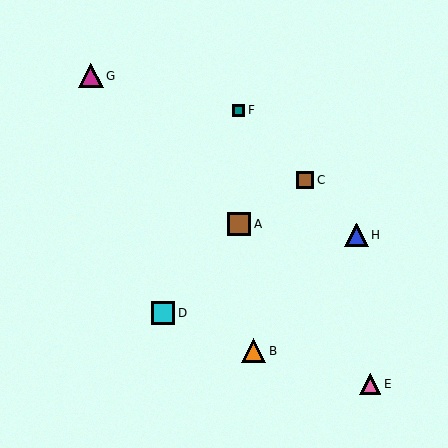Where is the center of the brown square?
The center of the brown square is at (305, 180).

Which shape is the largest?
The orange triangle (labeled B) is the largest.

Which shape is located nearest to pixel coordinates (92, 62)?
The magenta triangle (labeled G) at (91, 76) is nearest to that location.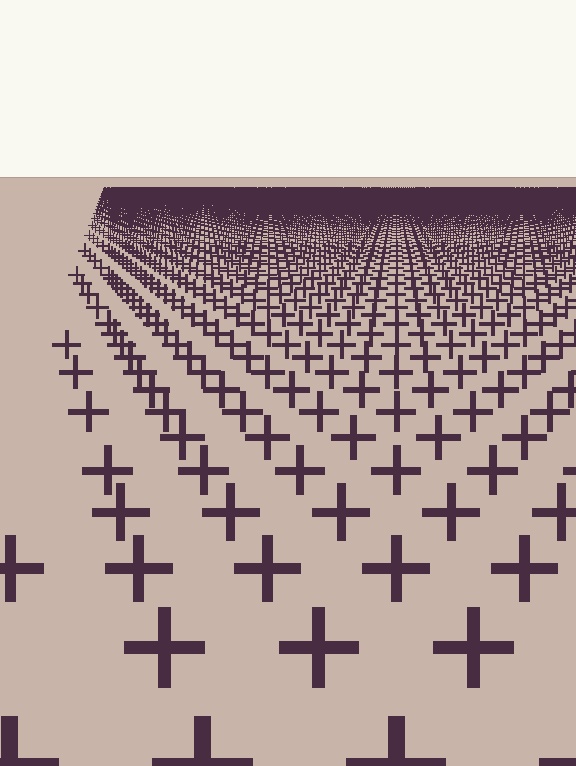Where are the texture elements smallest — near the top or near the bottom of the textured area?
Near the top.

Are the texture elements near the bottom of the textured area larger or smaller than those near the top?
Larger. Near the bottom, elements are closer to the viewer and appear at a bigger on-screen size.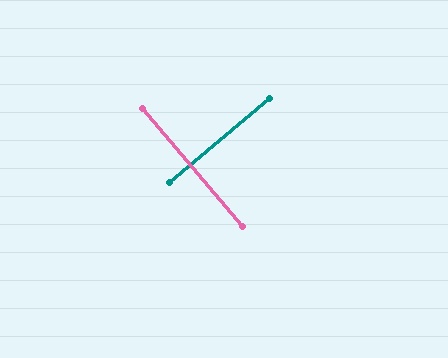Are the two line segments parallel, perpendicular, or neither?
Perpendicular — they meet at approximately 90°.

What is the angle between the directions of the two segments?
Approximately 90 degrees.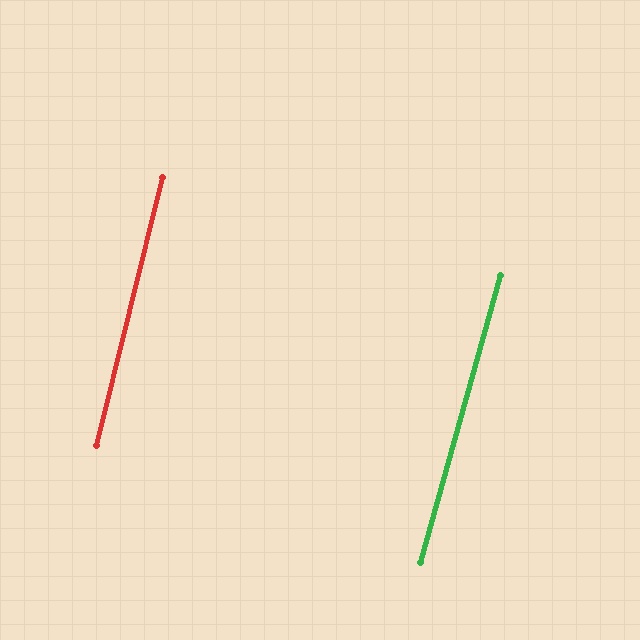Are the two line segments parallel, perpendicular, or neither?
Parallel — their directions differ by only 1.8°.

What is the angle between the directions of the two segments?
Approximately 2 degrees.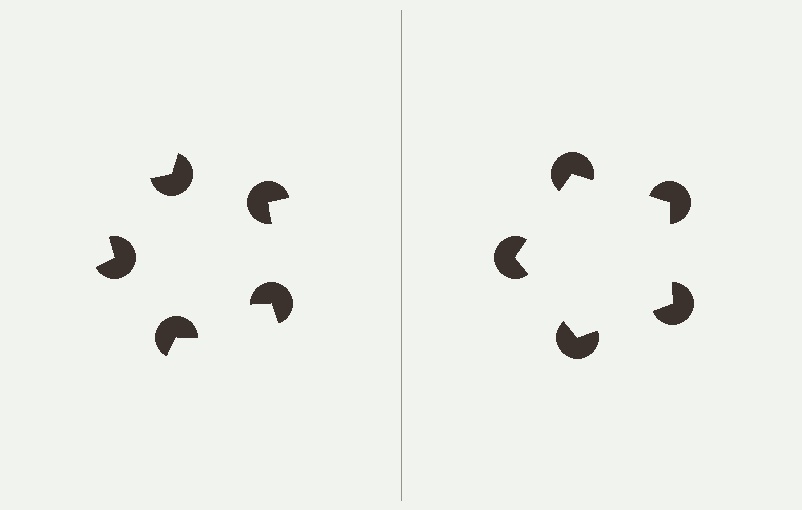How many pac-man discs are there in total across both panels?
10 — 5 on each side.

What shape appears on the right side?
An illusory pentagon.